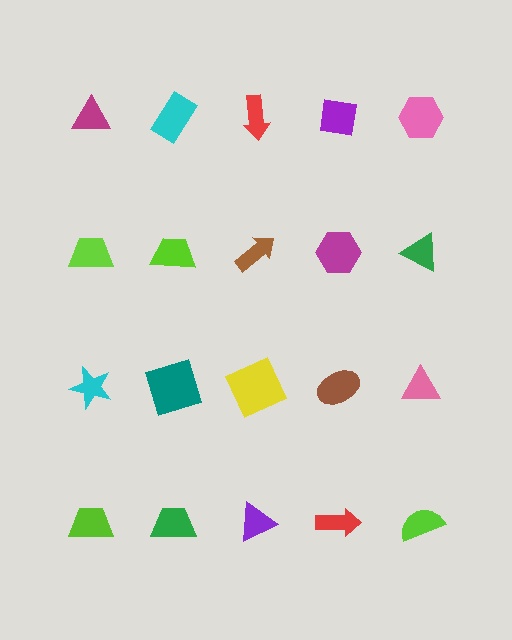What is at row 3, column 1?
A cyan star.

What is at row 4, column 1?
A lime trapezoid.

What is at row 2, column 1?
A lime trapezoid.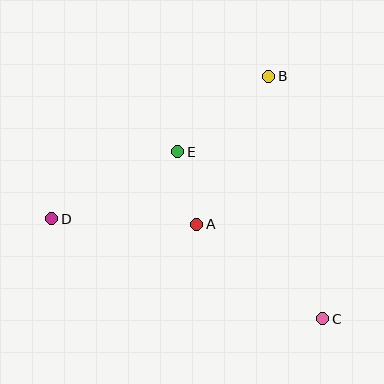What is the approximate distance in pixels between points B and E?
The distance between B and E is approximately 118 pixels.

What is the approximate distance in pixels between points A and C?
The distance between A and C is approximately 158 pixels.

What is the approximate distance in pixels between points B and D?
The distance between B and D is approximately 260 pixels.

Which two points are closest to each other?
Points A and E are closest to each other.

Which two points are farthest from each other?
Points C and D are farthest from each other.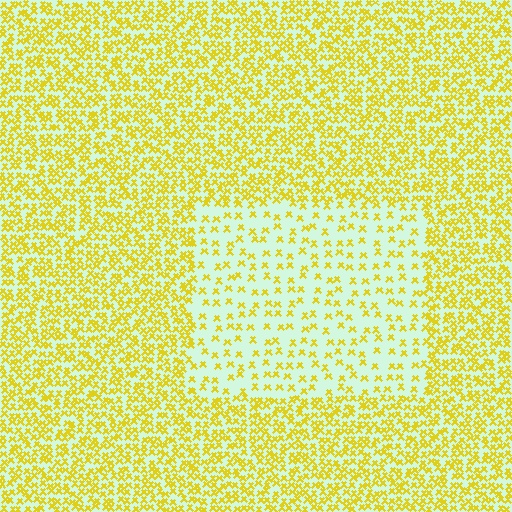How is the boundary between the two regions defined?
The boundary is defined by a change in element density (approximately 2.5x ratio). All elements are the same color, size, and shape.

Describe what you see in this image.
The image contains small yellow elements arranged at two different densities. A rectangle-shaped region is visible where the elements are less densely packed than the surrounding area.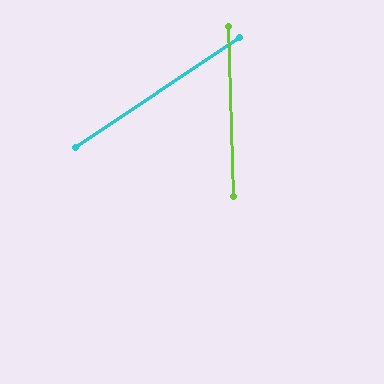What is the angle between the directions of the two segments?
Approximately 58 degrees.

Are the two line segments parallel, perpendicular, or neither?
Neither parallel nor perpendicular — they differ by about 58°.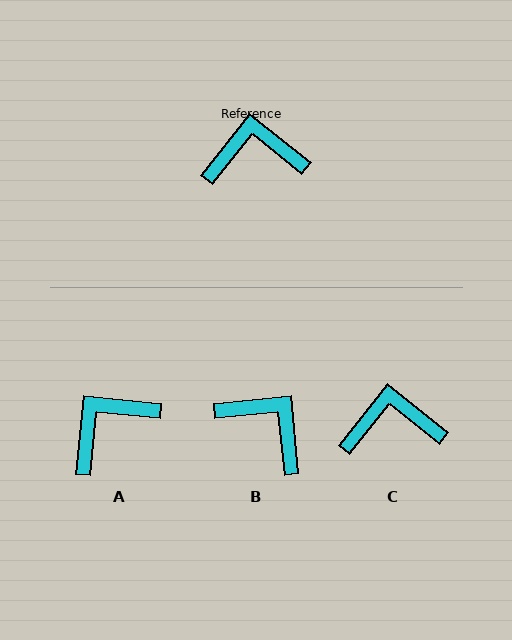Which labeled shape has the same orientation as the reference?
C.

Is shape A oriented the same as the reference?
No, it is off by about 33 degrees.